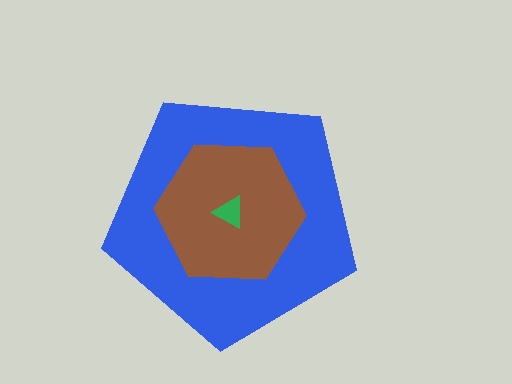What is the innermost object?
The green triangle.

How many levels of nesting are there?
3.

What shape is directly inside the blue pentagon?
The brown hexagon.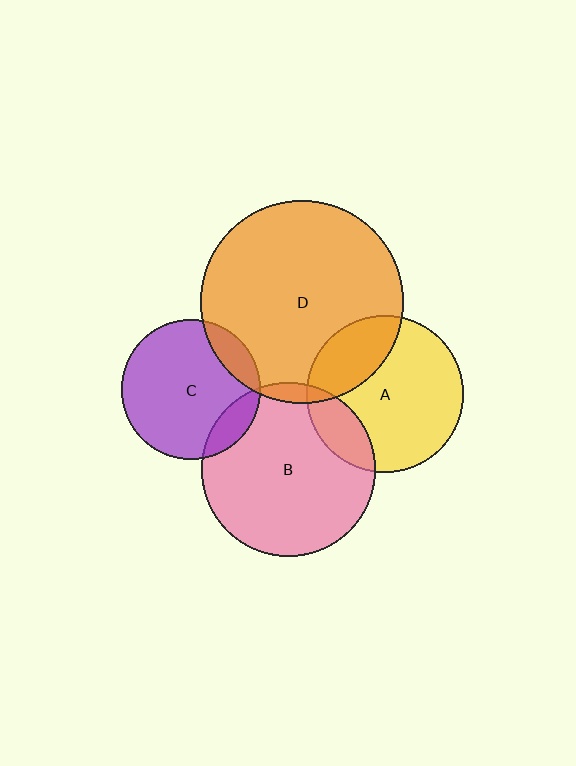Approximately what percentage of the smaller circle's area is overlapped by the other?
Approximately 5%.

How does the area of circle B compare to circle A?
Approximately 1.2 times.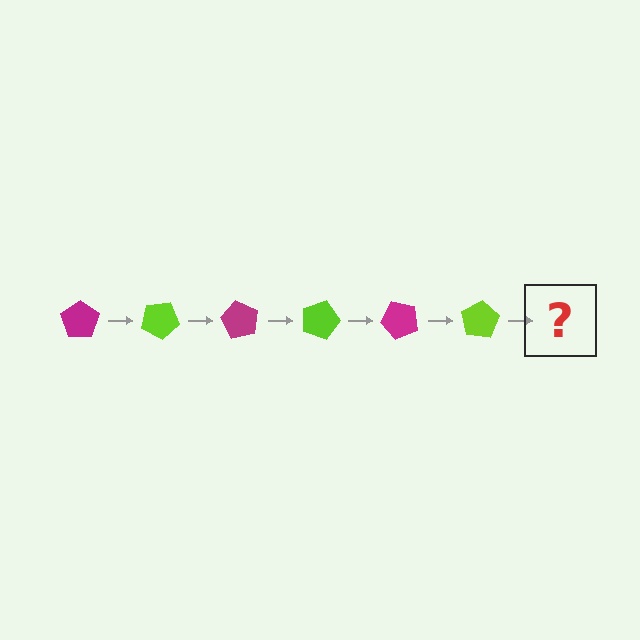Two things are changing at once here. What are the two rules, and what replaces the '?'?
The two rules are that it rotates 30 degrees each step and the color cycles through magenta and lime. The '?' should be a magenta pentagon, rotated 180 degrees from the start.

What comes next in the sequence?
The next element should be a magenta pentagon, rotated 180 degrees from the start.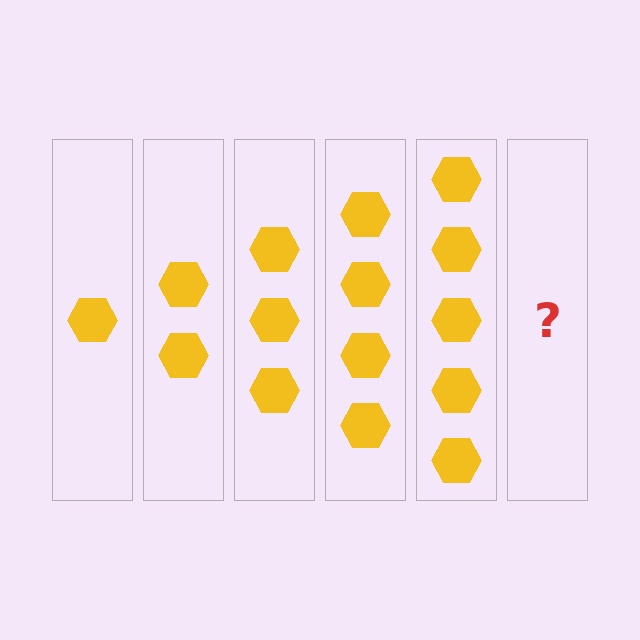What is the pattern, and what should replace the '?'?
The pattern is that each step adds one more hexagon. The '?' should be 6 hexagons.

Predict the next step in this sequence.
The next step is 6 hexagons.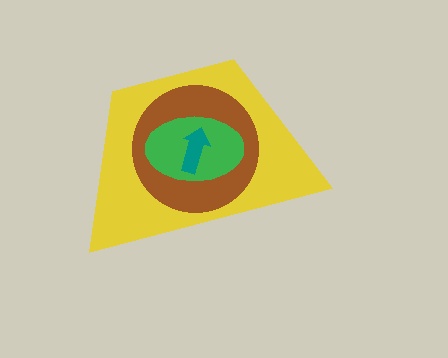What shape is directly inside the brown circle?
The green ellipse.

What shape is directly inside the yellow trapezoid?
The brown circle.